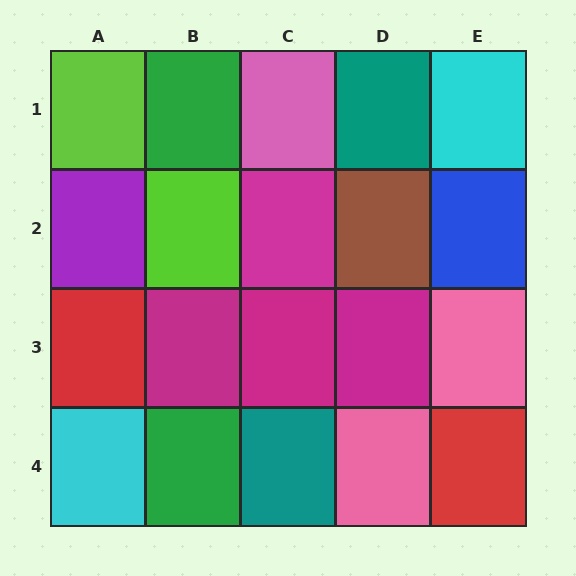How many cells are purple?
1 cell is purple.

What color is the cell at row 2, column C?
Magenta.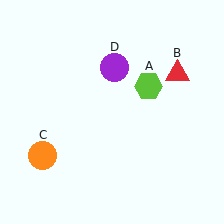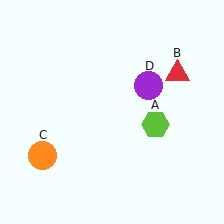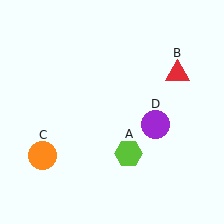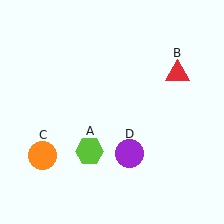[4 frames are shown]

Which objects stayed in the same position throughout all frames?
Red triangle (object B) and orange circle (object C) remained stationary.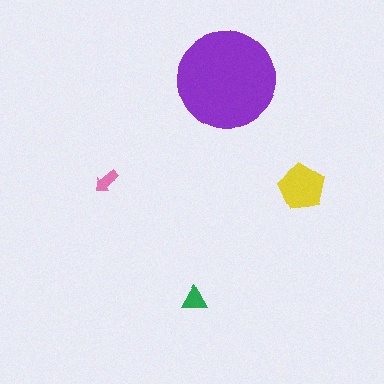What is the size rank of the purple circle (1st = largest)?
1st.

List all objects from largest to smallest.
The purple circle, the yellow pentagon, the green triangle, the pink arrow.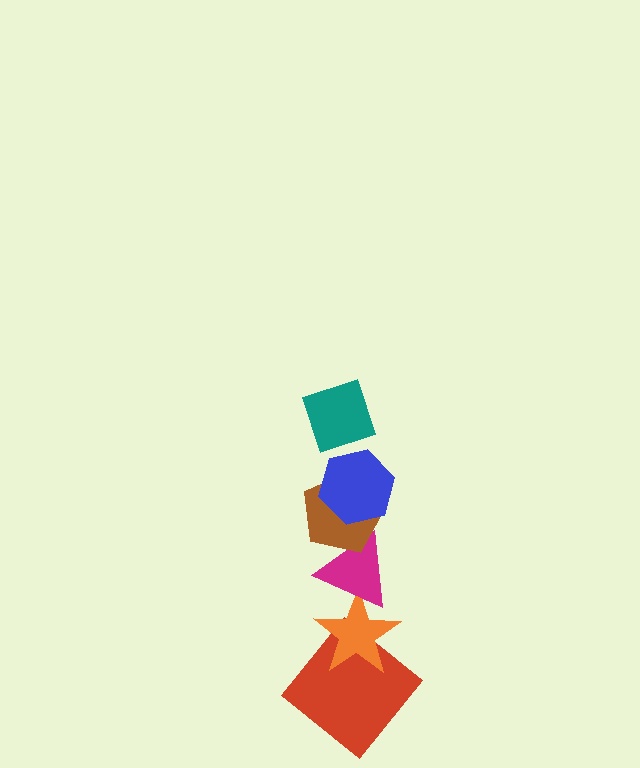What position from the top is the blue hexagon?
The blue hexagon is 2nd from the top.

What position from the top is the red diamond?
The red diamond is 6th from the top.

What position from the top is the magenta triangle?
The magenta triangle is 4th from the top.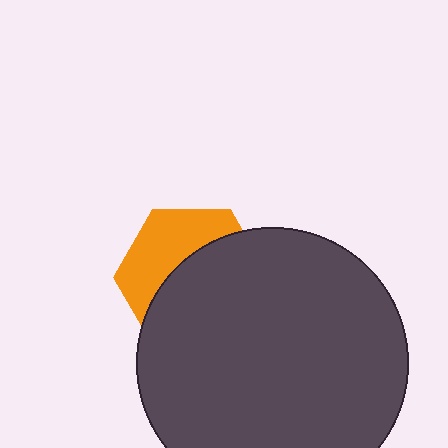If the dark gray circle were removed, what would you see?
You would see the complete orange hexagon.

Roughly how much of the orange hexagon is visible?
A small part of it is visible (roughly 40%).